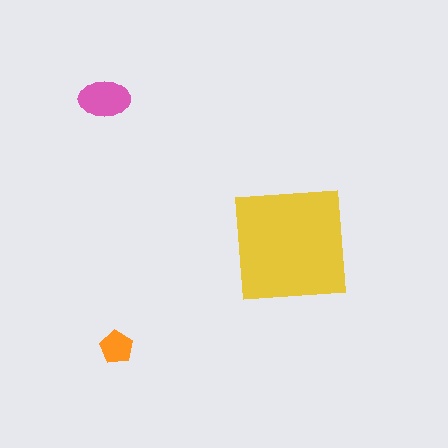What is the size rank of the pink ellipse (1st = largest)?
2nd.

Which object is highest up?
The pink ellipse is topmost.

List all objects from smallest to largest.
The orange pentagon, the pink ellipse, the yellow square.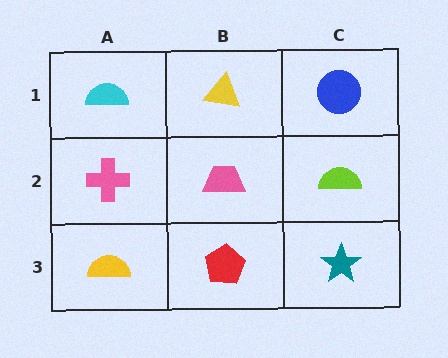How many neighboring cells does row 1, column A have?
2.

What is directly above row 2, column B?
A yellow triangle.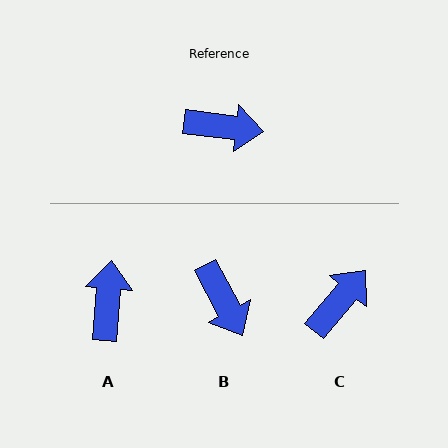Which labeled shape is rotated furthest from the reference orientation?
A, about 92 degrees away.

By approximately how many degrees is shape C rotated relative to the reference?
Approximately 56 degrees counter-clockwise.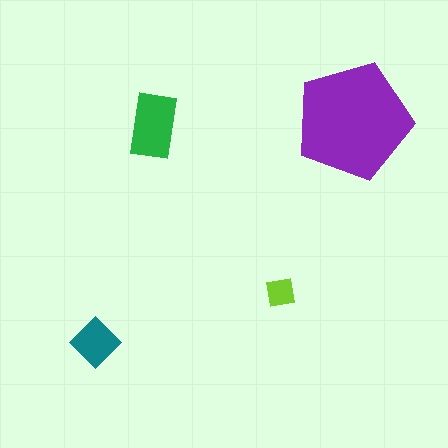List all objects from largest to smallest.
The purple pentagon, the green rectangle, the teal diamond, the lime square.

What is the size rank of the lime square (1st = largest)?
4th.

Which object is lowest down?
The teal diamond is bottommost.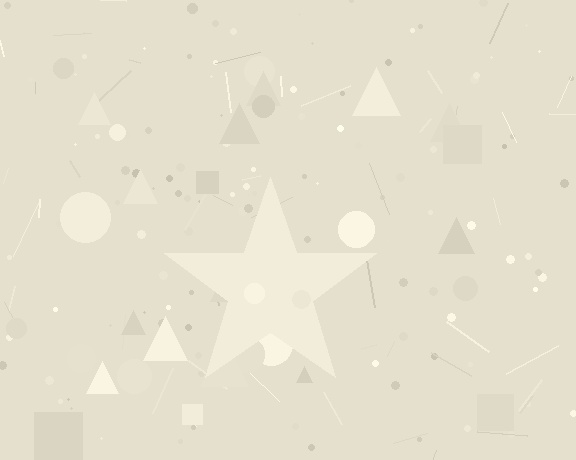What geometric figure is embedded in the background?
A star is embedded in the background.